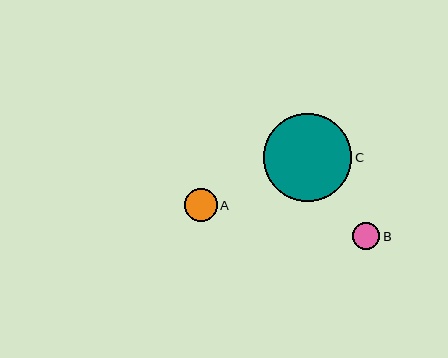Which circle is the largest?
Circle C is the largest with a size of approximately 88 pixels.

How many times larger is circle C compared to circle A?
Circle C is approximately 2.7 times the size of circle A.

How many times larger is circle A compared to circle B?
Circle A is approximately 1.2 times the size of circle B.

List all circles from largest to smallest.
From largest to smallest: C, A, B.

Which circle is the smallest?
Circle B is the smallest with a size of approximately 27 pixels.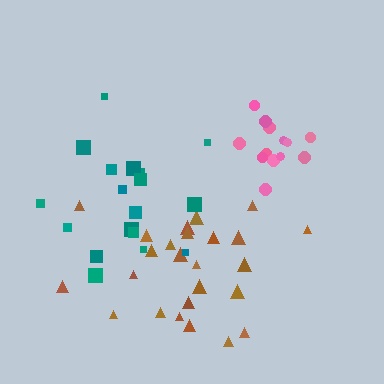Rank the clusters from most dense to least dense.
pink, teal, brown.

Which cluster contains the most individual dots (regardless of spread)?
Brown (25).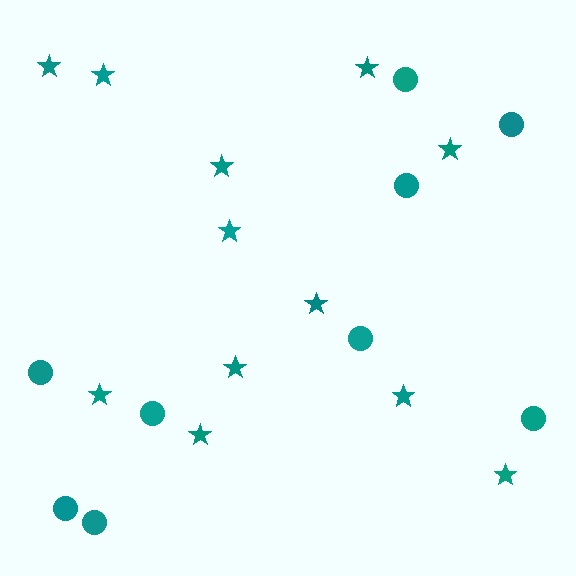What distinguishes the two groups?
There are 2 groups: one group of stars (12) and one group of circles (9).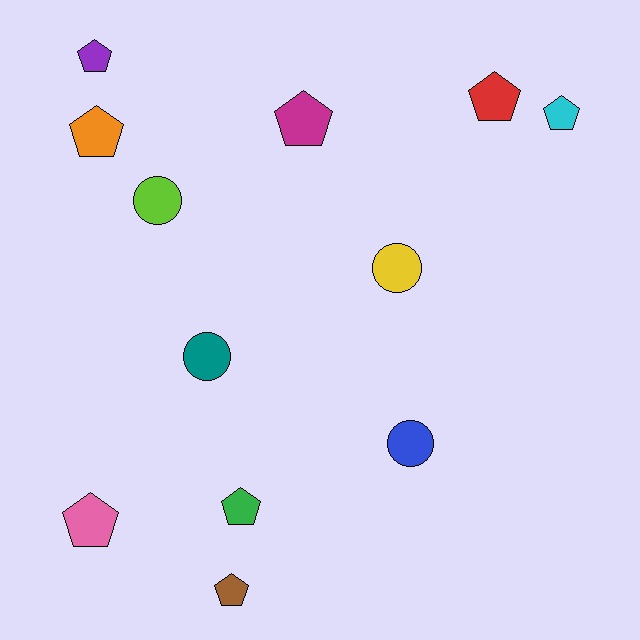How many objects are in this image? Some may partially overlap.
There are 12 objects.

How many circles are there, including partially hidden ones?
There are 4 circles.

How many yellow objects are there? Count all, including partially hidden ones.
There is 1 yellow object.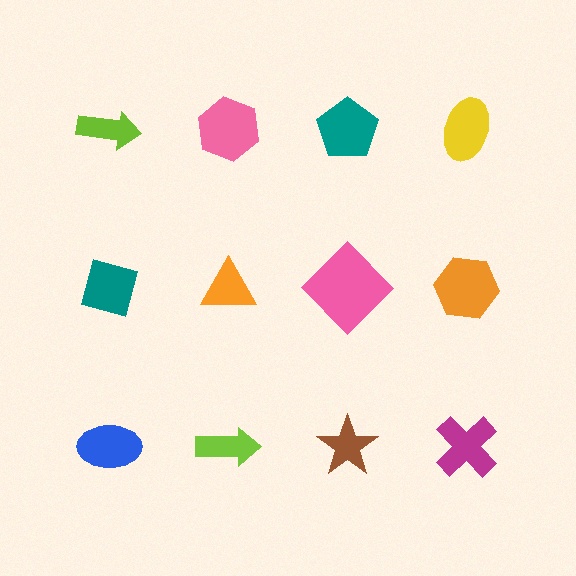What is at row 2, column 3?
A pink diamond.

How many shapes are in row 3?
4 shapes.